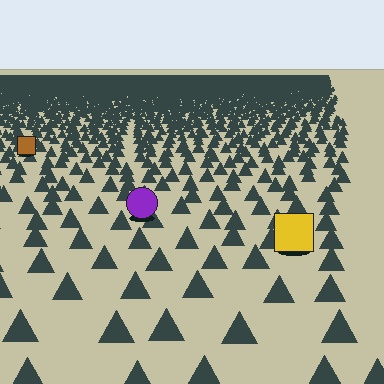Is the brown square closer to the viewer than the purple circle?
No. The purple circle is closer — you can tell from the texture gradient: the ground texture is coarser near it.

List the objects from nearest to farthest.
From nearest to farthest: the yellow square, the purple circle, the brown square.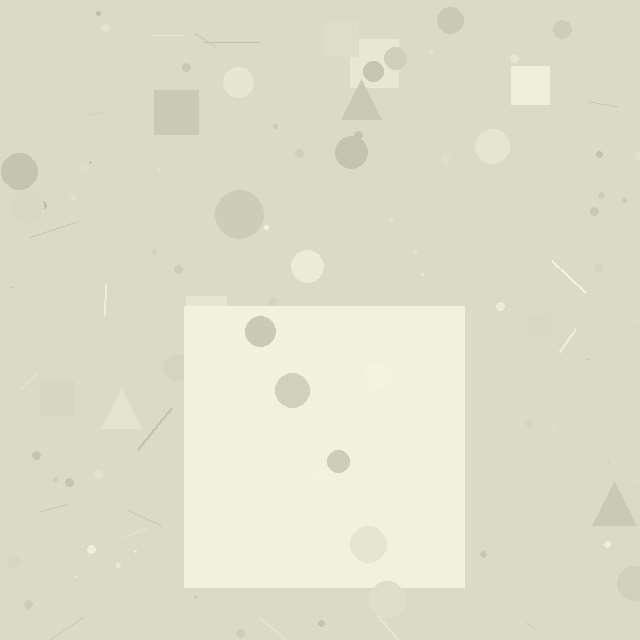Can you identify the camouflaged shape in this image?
The camouflaged shape is a square.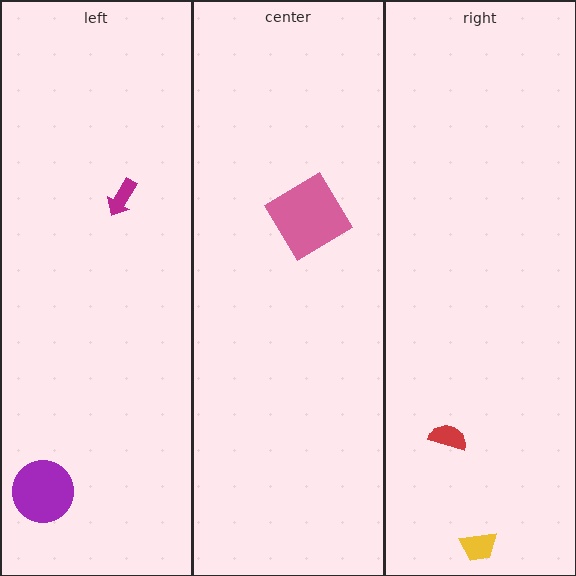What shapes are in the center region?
The pink diamond.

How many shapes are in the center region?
1.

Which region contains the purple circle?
The left region.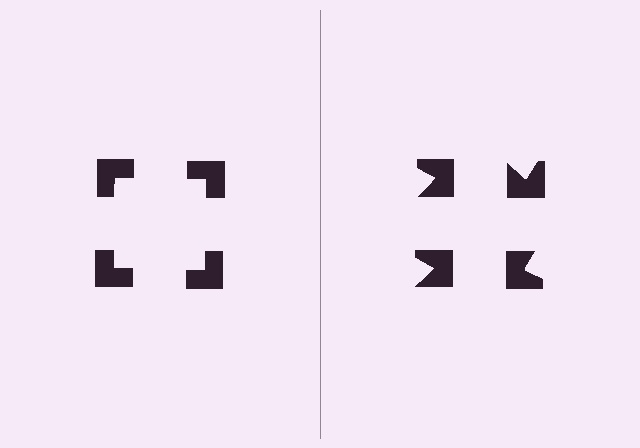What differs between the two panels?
The notched squares are positioned identically on both sides; only the wedge orientations differ. On the left they align to a square; on the right they are misaligned.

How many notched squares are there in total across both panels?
8 — 4 on each side.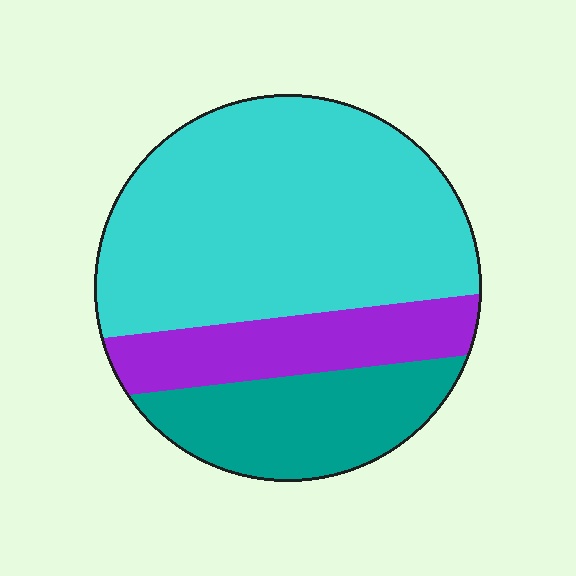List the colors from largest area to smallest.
From largest to smallest: cyan, teal, purple.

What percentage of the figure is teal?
Teal takes up about one fifth (1/5) of the figure.